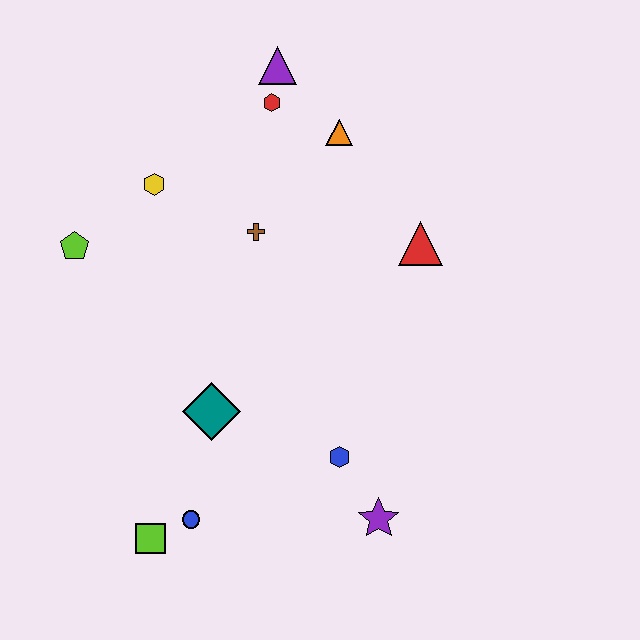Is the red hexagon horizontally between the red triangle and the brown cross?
Yes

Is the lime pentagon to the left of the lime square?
Yes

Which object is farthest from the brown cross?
The lime square is farthest from the brown cross.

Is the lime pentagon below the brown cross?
Yes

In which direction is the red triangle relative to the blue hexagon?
The red triangle is above the blue hexagon.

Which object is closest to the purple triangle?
The red hexagon is closest to the purple triangle.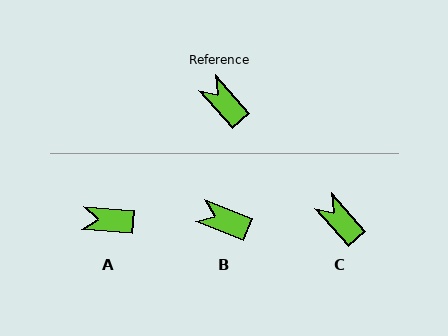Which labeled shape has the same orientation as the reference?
C.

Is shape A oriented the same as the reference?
No, it is off by about 44 degrees.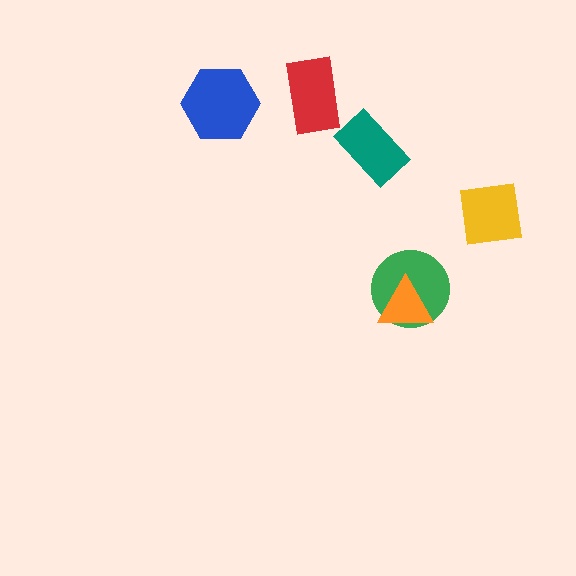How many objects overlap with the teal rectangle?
0 objects overlap with the teal rectangle.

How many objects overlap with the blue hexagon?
0 objects overlap with the blue hexagon.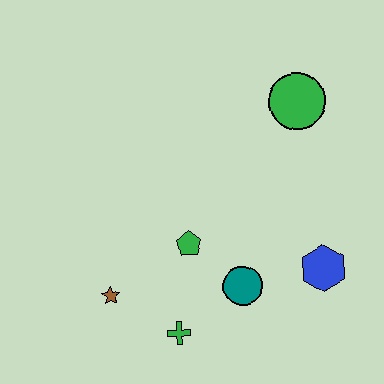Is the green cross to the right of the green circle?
No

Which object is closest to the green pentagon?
The teal circle is closest to the green pentagon.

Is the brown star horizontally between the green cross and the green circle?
No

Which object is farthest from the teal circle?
The green circle is farthest from the teal circle.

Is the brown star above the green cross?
Yes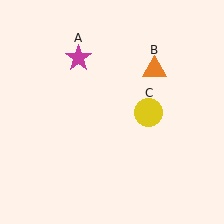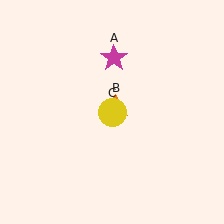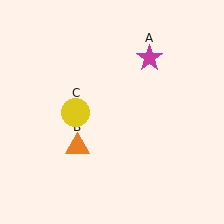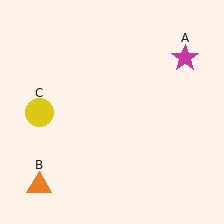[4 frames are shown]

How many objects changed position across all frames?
3 objects changed position: magenta star (object A), orange triangle (object B), yellow circle (object C).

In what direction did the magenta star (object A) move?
The magenta star (object A) moved right.